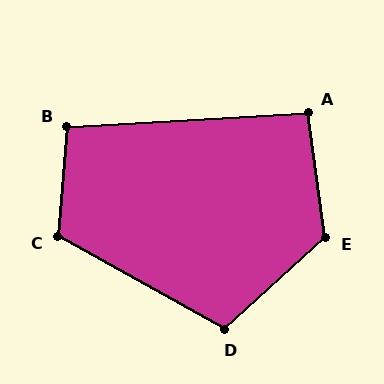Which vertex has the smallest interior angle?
A, at approximately 94 degrees.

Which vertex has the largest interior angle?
E, at approximately 125 degrees.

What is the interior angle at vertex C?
Approximately 115 degrees (obtuse).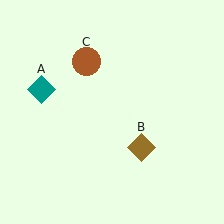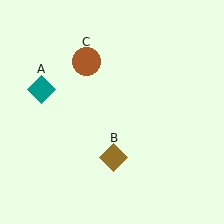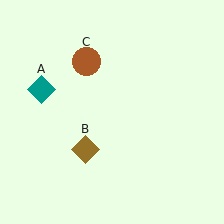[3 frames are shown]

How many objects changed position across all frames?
1 object changed position: brown diamond (object B).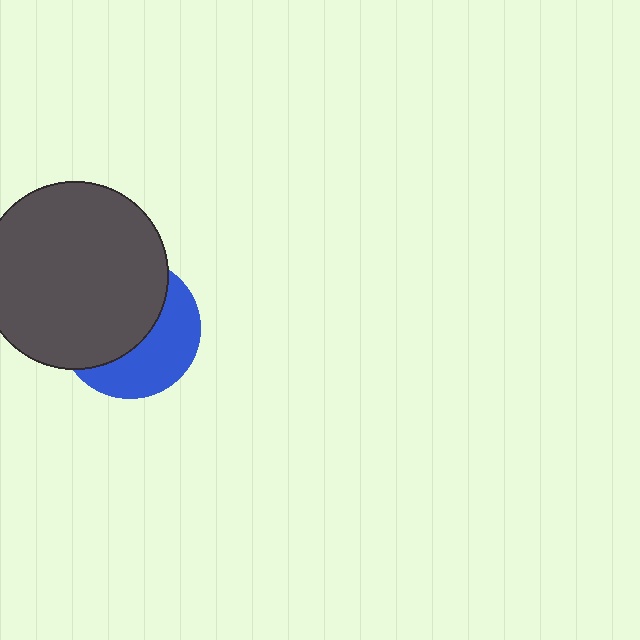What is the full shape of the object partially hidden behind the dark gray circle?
The partially hidden object is a blue circle.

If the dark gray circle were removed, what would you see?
You would see the complete blue circle.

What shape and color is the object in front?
The object in front is a dark gray circle.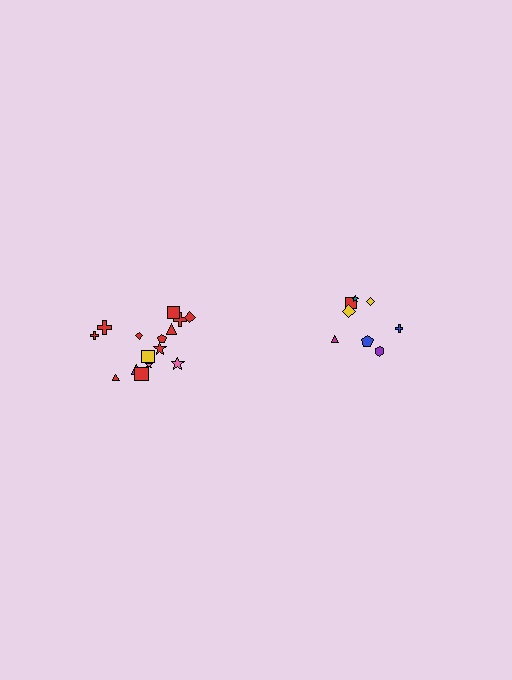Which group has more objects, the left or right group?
The left group.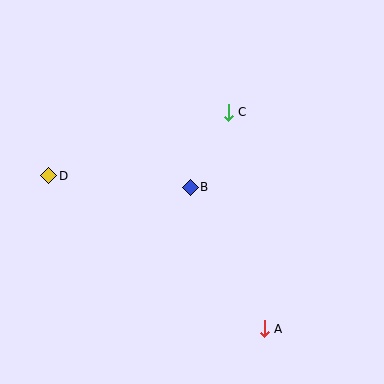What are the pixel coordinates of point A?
Point A is at (264, 329).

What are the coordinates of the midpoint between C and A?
The midpoint between C and A is at (246, 221).